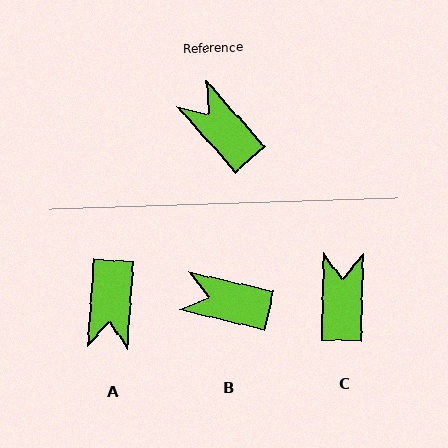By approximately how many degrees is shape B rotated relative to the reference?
Approximately 35 degrees counter-clockwise.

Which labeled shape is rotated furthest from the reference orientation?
A, about 134 degrees away.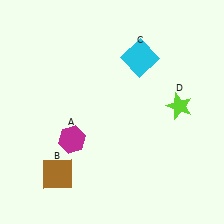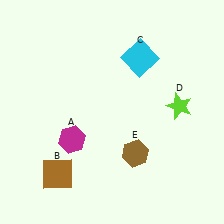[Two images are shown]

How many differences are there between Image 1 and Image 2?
There is 1 difference between the two images.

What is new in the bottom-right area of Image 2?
A brown hexagon (E) was added in the bottom-right area of Image 2.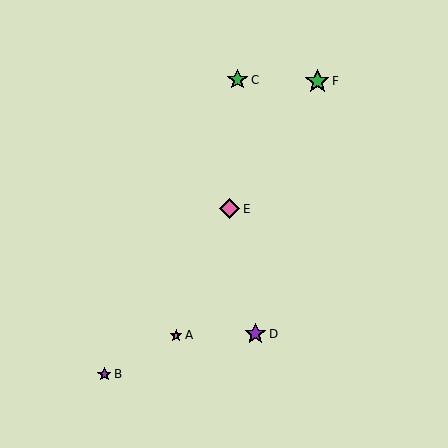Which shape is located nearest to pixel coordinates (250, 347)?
The purple star (labeled D) at (255, 334) is nearest to that location.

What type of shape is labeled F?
Shape F is a green star.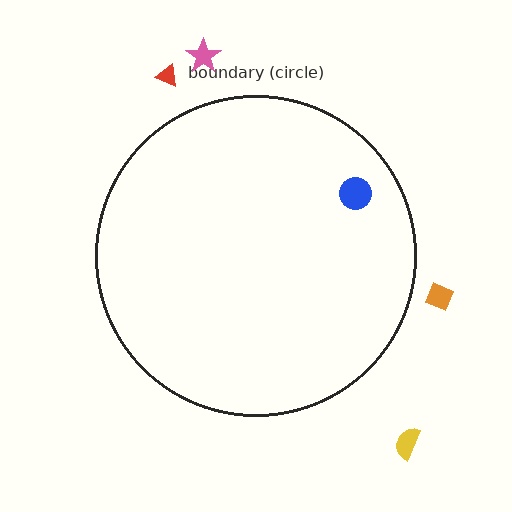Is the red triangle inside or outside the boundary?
Outside.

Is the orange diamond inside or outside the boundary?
Outside.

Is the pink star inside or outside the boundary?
Outside.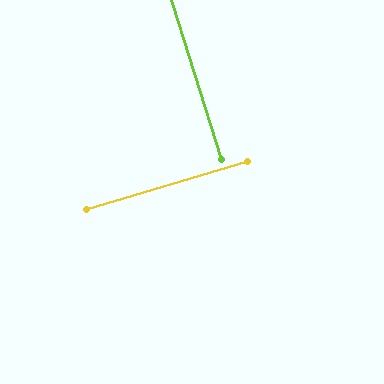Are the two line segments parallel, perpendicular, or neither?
Perpendicular — they meet at approximately 89°.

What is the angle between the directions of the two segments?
Approximately 89 degrees.